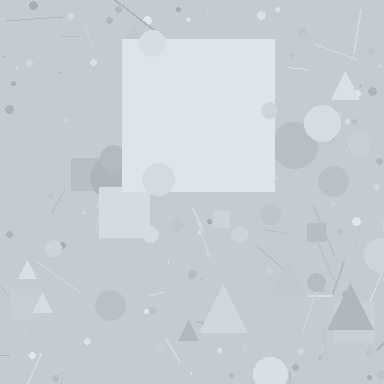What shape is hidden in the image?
A square is hidden in the image.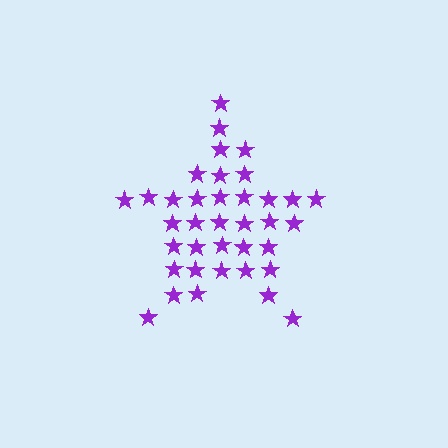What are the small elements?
The small elements are stars.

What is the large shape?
The large shape is a star.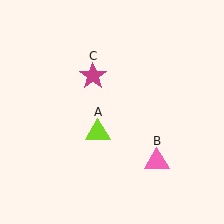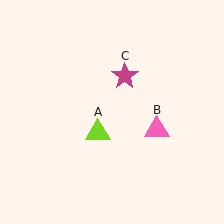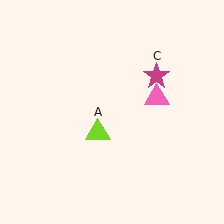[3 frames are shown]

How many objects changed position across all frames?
2 objects changed position: pink triangle (object B), magenta star (object C).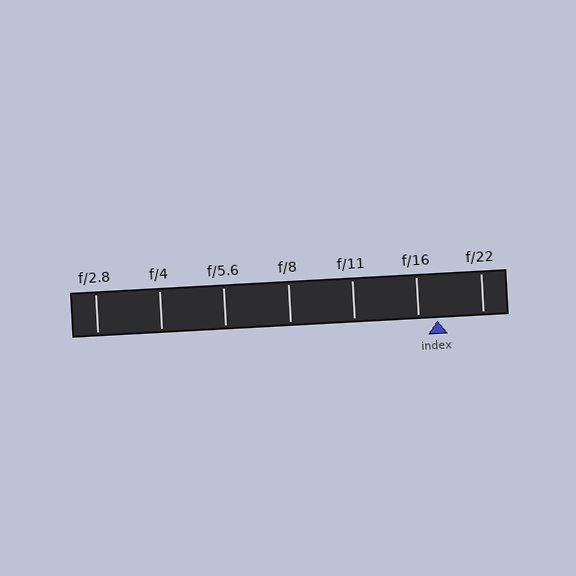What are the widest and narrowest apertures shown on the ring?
The widest aperture shown is f/2.8 and the narrowest is f/22.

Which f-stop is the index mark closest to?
The index mark is closest to f/16.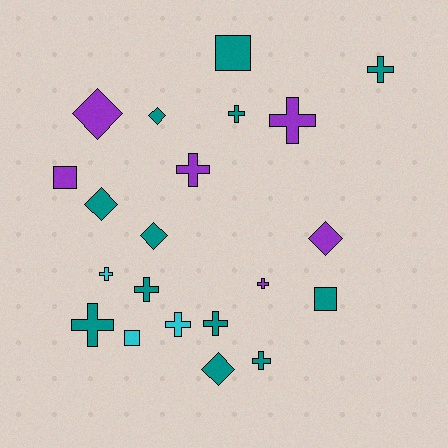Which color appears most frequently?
Teal, with 12 objects.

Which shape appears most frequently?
Cross, with 11 objects.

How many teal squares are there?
There are 2 teal squares.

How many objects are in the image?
There are 21 objects.